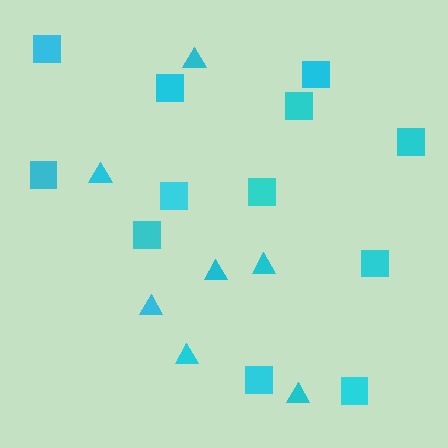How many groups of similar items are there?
There are 2 groups: one group of squares (12) and one group of triangles (7).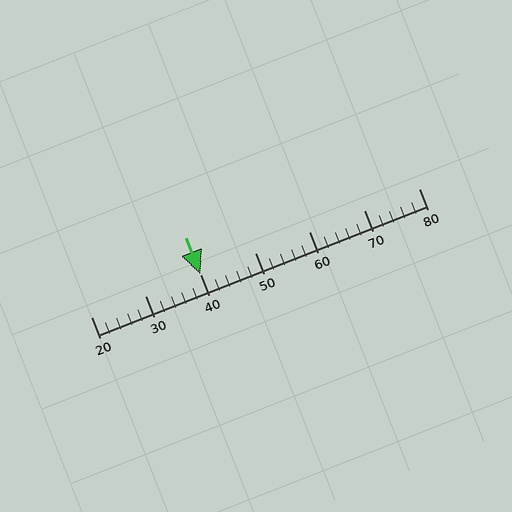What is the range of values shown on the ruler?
The ruler shows values from 20 to 80.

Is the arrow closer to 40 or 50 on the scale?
The arrow is closer to 40.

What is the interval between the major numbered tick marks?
The major tick marks are spaced 10 units apart.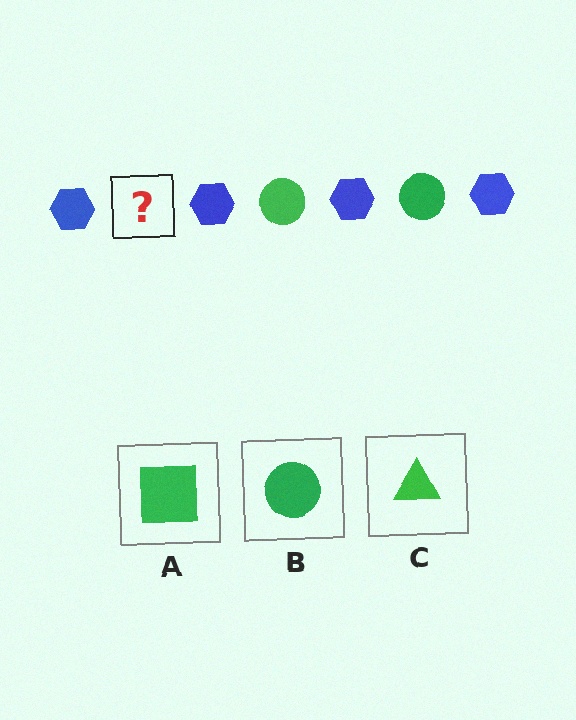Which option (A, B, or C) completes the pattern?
B.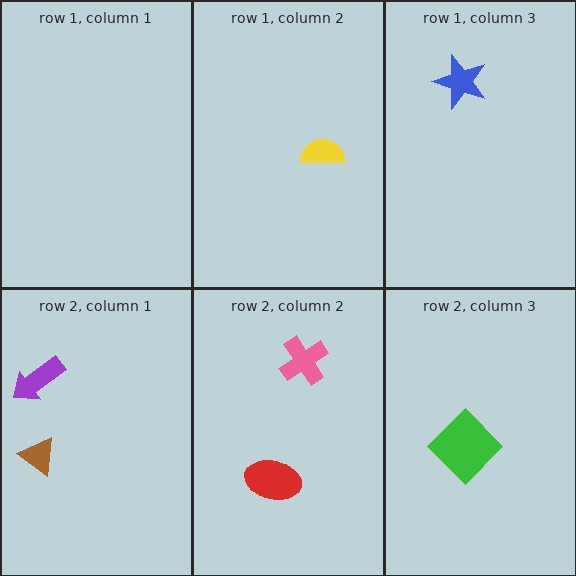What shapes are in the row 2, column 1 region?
The purple arrow, the brown triangle.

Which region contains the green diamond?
The row 2, column 3 region.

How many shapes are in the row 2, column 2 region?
2.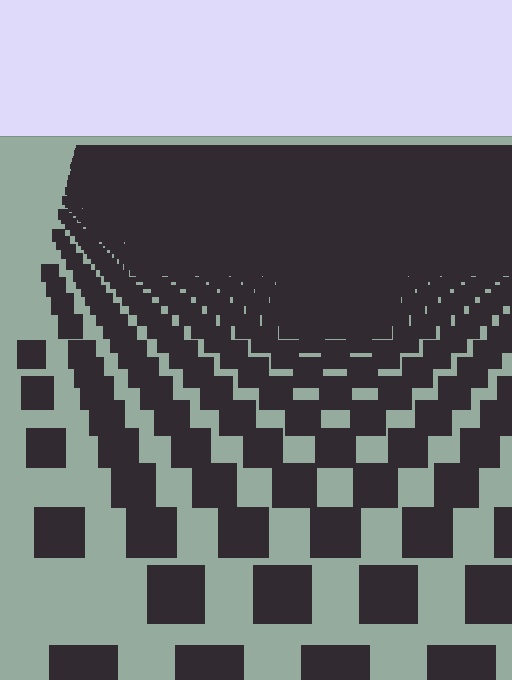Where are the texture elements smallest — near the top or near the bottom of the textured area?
Near the top.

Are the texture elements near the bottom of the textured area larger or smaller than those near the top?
Larger. Near the bottom, elements are closer to the viewer and appear at a bigger on-screen size.